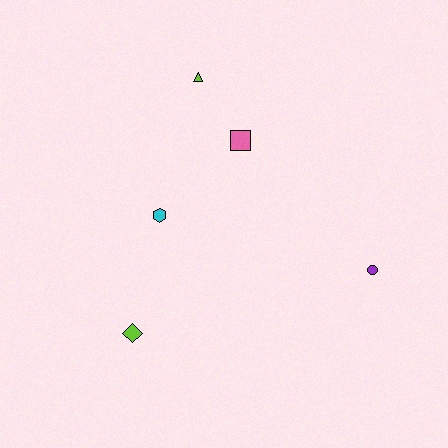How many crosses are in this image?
There are no crosses.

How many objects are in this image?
There are 5 objects.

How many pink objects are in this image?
There is 1 pink object.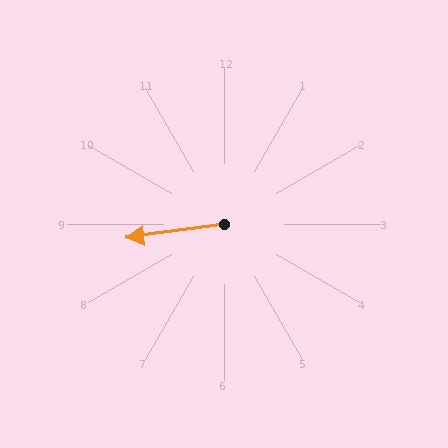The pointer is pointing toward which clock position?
Roughly 9 o'clock.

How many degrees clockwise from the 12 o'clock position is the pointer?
Approximately 262 degrees.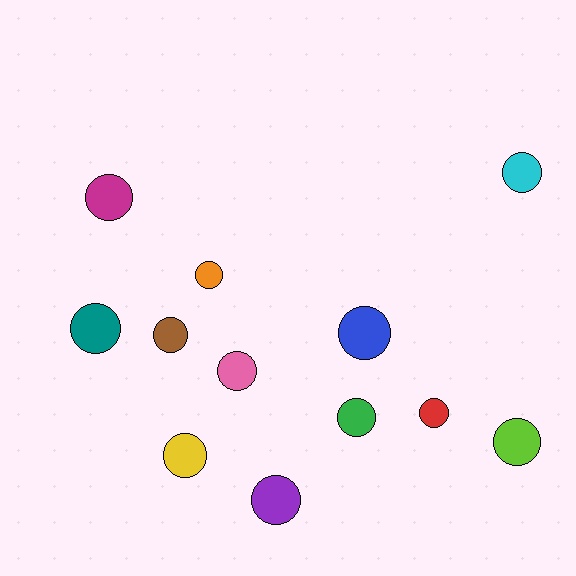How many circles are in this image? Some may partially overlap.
There are 12 circles.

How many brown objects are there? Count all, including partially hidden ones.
There is 1 brown object.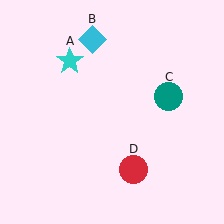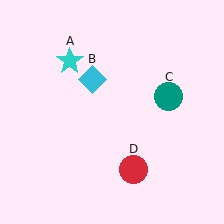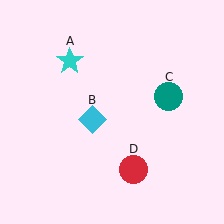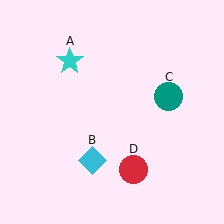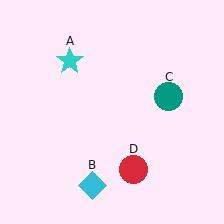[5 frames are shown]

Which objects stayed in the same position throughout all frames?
Cyan star (object A) and teal circle (object C) and red circle (object D) remained stationary.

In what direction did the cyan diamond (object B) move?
The cyan diamond (object B) moved down.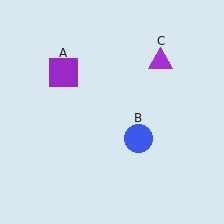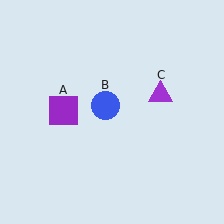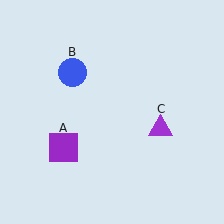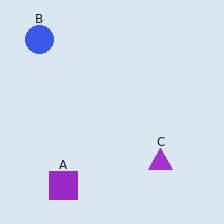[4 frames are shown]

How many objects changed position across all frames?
3 objects changed position: purple square (object A), blue circle (object B), purple triangle (object C).